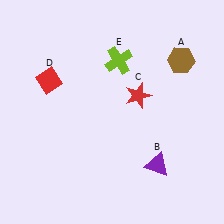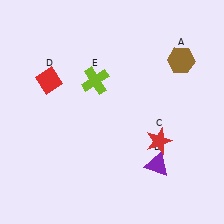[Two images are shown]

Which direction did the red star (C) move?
The red star (C) moved down.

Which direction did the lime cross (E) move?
The lime cross (E) moved left.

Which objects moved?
The objects that moved are: the red star (C), the lime cross (E).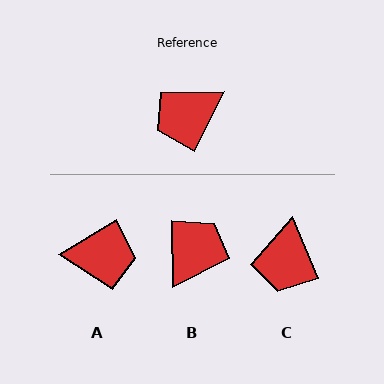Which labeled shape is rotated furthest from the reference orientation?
B, about 154 degrees away.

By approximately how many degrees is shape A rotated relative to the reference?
Approximately 146 degrees counter-clockwise.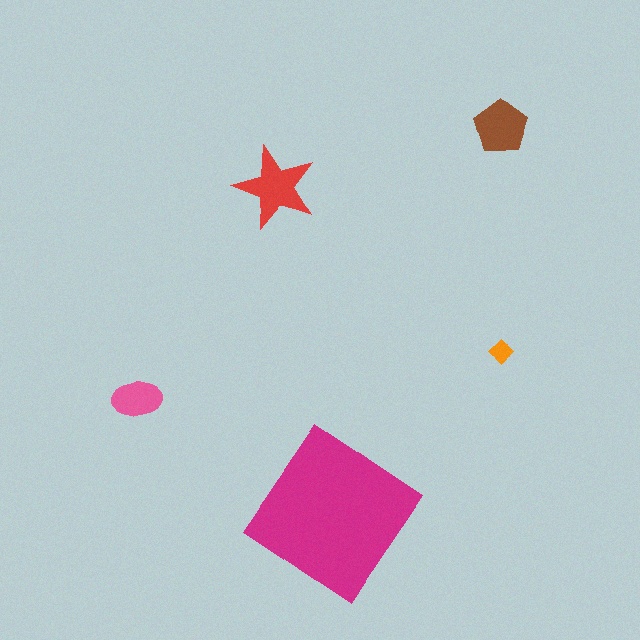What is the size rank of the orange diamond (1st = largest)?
5th.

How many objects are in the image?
There are 5 objects in the image.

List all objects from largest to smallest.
The magenta diamond, the red star, the brown pentagon, the pink ellipse, the orange diamond.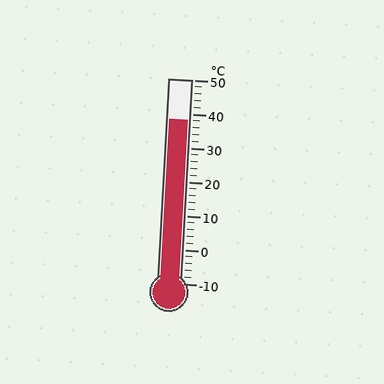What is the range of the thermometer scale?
The thermometer scale ranges from -10°C to 50°C.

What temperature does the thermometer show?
The thermometer shows approximately 38°C.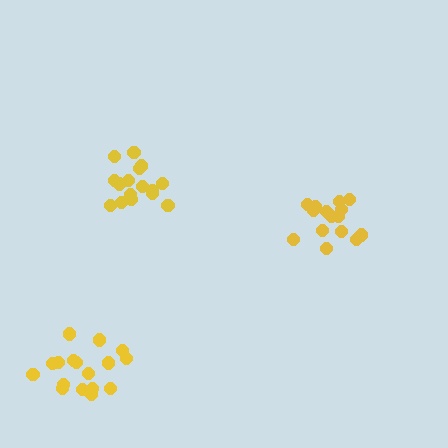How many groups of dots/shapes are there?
There are 3 groups.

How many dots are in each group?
Group 1: 16 dots, Group 2: 18 dots, Group 3: 15 dots (49 total).